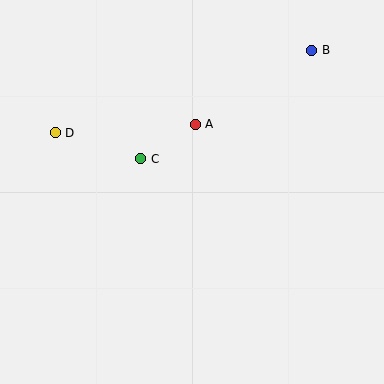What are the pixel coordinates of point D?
Point D is at (55, 133).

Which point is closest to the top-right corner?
Point B is closest to the top-right corner.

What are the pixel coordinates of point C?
Point C is at (141, 159).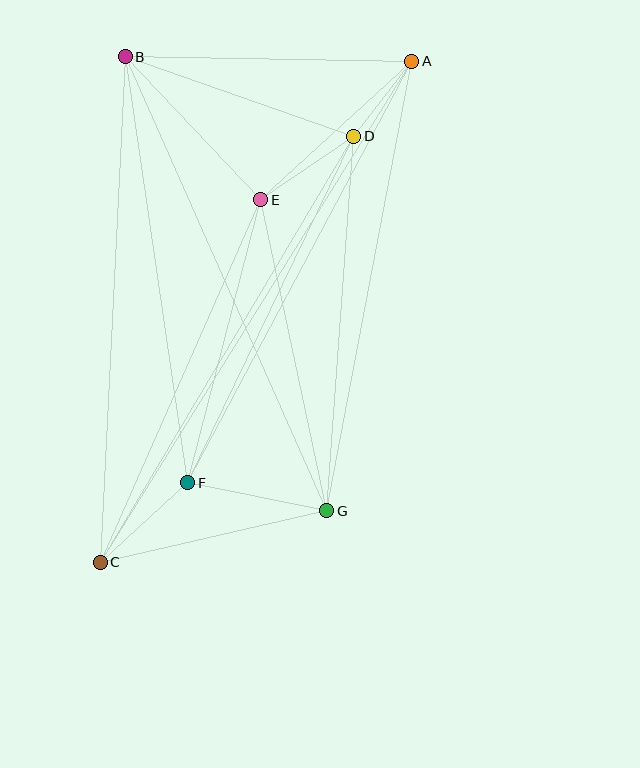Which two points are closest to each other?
Points A and D are closest to each other.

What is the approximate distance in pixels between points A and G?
The distance between A and G is approximately 457 pixels.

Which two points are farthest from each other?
Points A and C are farthest from each other.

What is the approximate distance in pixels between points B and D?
The distance between B and D is approximately 242 pixels.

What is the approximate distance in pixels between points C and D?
The distance between C and D is approximately 496 pixels.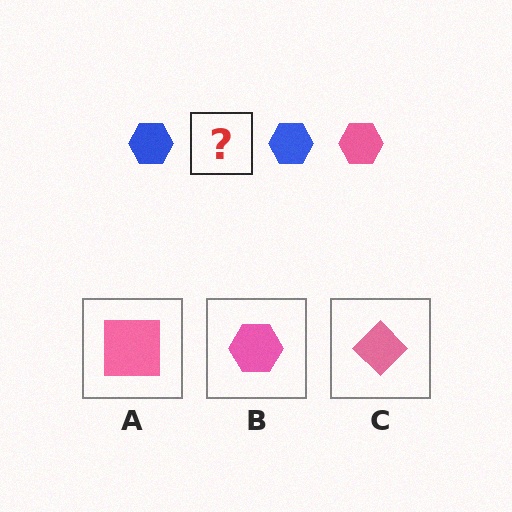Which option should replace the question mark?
Option B.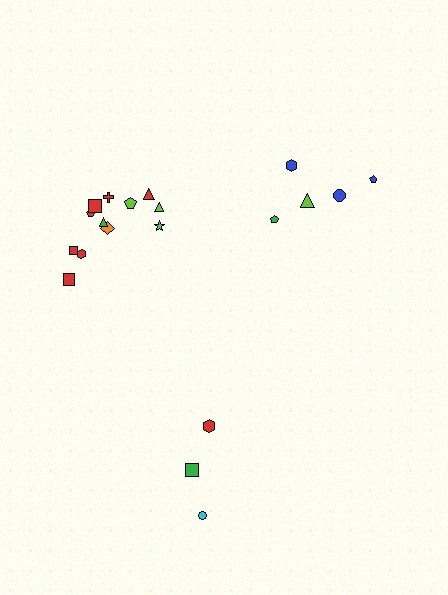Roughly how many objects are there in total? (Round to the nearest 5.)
Roughly 20 objects in total.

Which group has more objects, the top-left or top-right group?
The top-left group.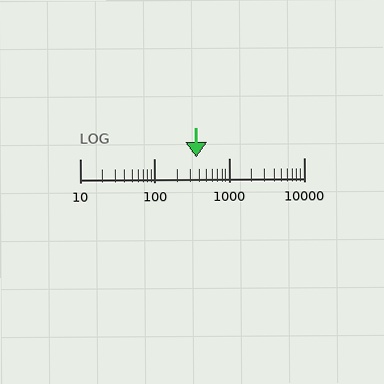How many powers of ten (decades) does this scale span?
The scale spans 3 decades, from 10 to 10000.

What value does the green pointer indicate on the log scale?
The pointer indicates approximately 360.